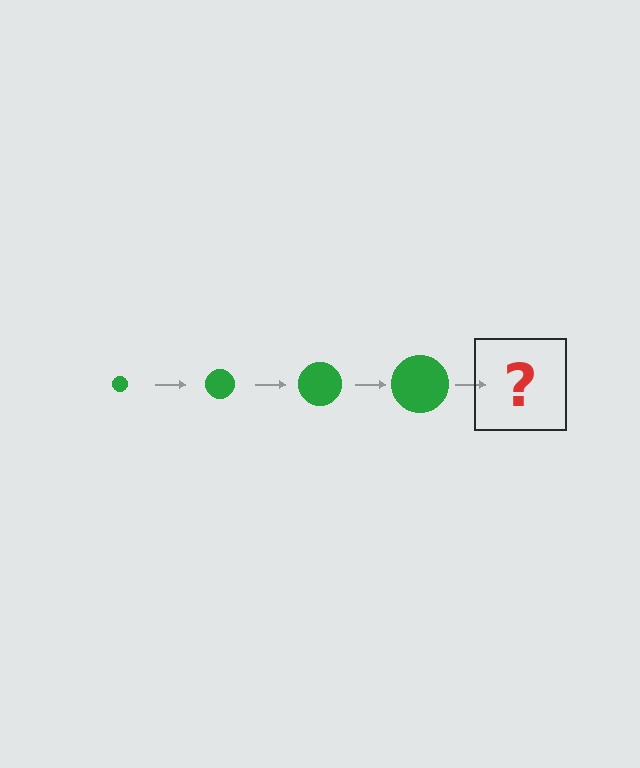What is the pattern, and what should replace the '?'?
The pattern is that the circle gets progressively larger each step. The '?' should be a green circle, larger than the previous one.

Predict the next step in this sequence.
The next step is a green circle, larger than the previous one.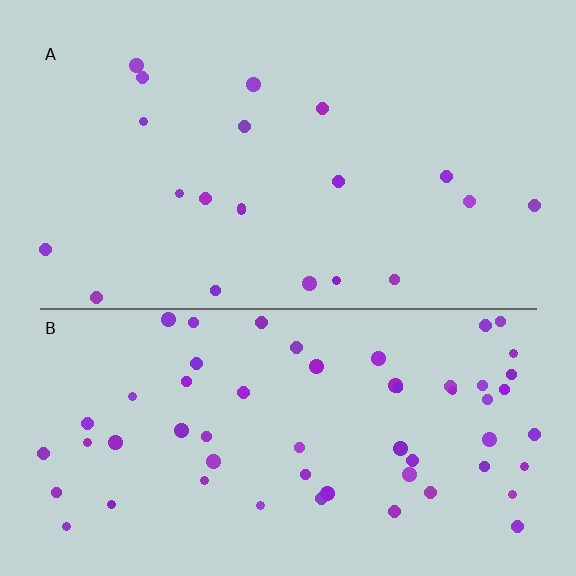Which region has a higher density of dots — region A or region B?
B (the bottom).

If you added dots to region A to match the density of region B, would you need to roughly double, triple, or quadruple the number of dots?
Approximately triple.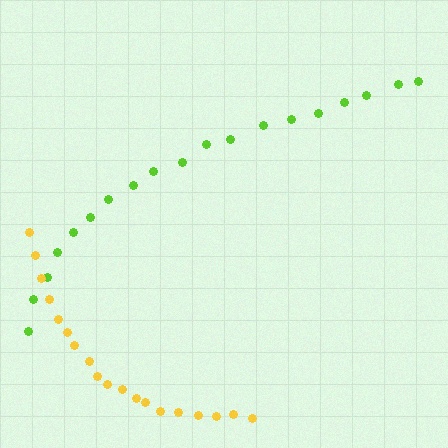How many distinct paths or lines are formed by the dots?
There are 2 distinct paths.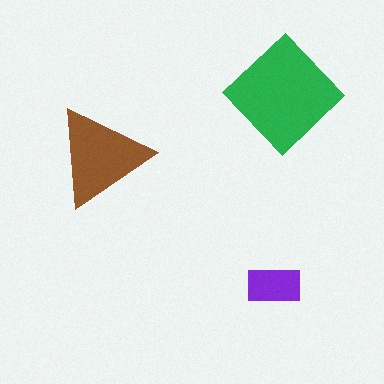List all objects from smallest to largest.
The purple rectangle, the brown triangle, the green diamond.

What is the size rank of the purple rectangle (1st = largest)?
3rd.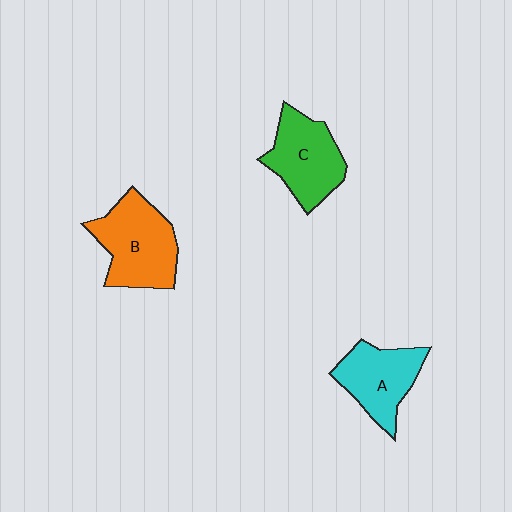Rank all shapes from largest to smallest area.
From largest to smallest: B (orange), C (green), A (cyan).